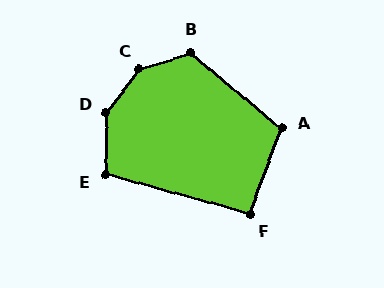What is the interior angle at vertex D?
Approximately 143 degrees (obtuse).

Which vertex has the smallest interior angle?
F, at approximately 95 degrees.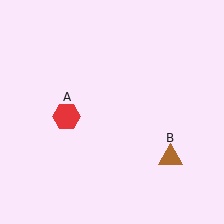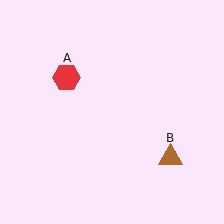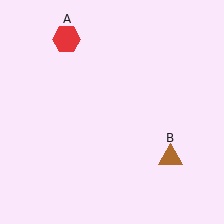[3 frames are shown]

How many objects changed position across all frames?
1 object changed position: red hexagon (object A).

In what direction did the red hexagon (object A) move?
The red hexagon (object A) moved up.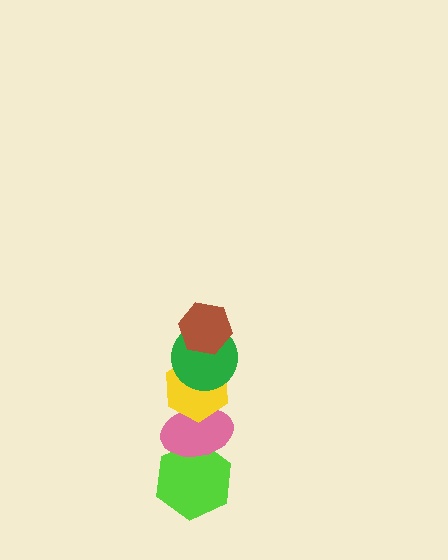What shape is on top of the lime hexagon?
The pink ellipse is on top of the lime hexagon.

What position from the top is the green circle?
The green circle is 2nd from the top.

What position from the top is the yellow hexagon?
The yellow hexagon is 3rd from the top.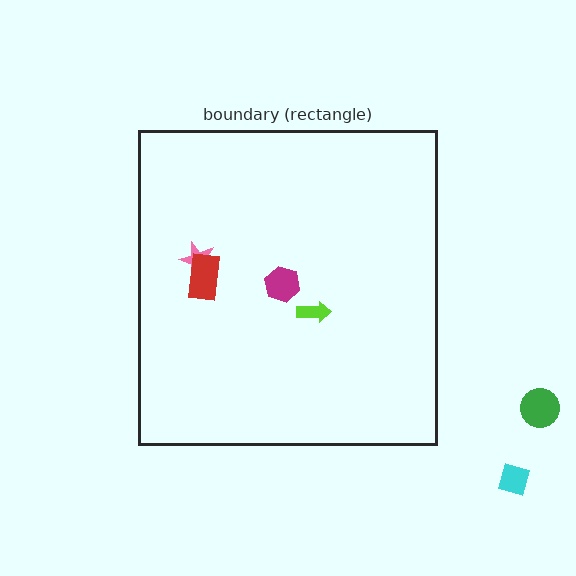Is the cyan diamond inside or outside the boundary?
Outside.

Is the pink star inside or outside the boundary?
Inside.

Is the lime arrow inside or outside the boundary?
Inside.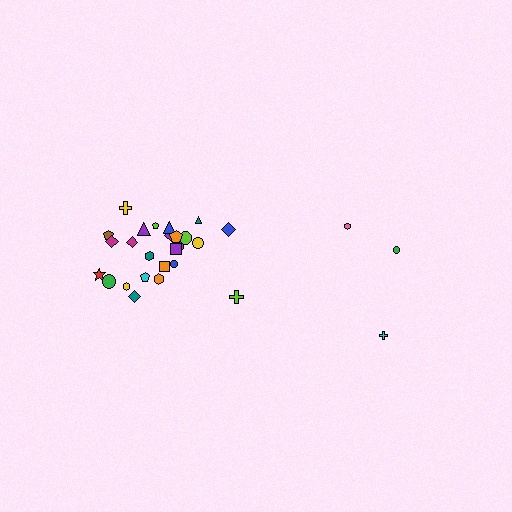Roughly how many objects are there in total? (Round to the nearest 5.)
Roughly 30 objects in total.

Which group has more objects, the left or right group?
The left group.